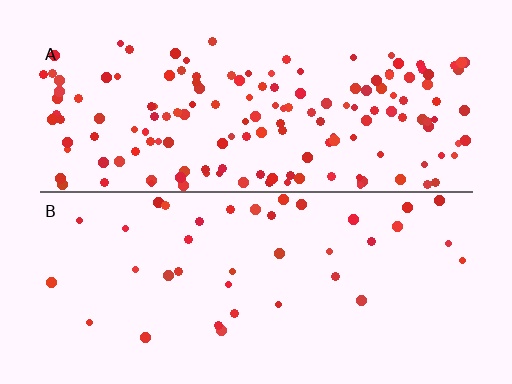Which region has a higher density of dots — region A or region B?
A (the top).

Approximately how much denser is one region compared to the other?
Approximately 3.9× — region A over region B.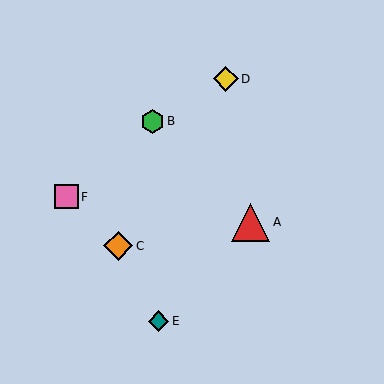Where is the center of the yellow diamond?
The center of the yellow diamond is at (226, 79).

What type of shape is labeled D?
Shape D is a yellow diamond.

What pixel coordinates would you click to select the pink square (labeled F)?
Click at (66, 197) to select the pink square F.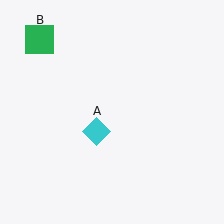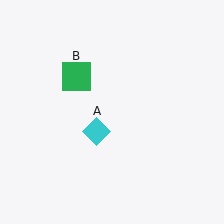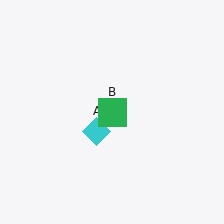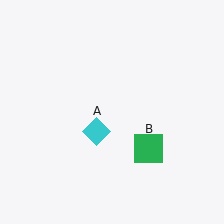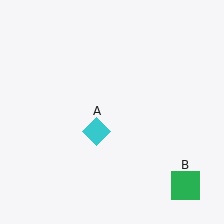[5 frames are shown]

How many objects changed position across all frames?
1 object changed position: green square (object B).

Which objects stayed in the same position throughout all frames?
Cyan diamond (object A) remained stationary.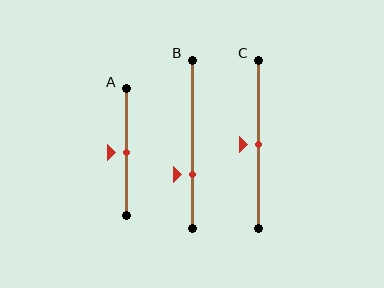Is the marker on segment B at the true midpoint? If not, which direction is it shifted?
No, the marker on segment B is shifted downward by about 18% of the segment length.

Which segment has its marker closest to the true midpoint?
Segment A has its marker closest to the true midpoint.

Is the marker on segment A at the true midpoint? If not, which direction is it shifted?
Yes, the marker on segment A is at the true midpoint.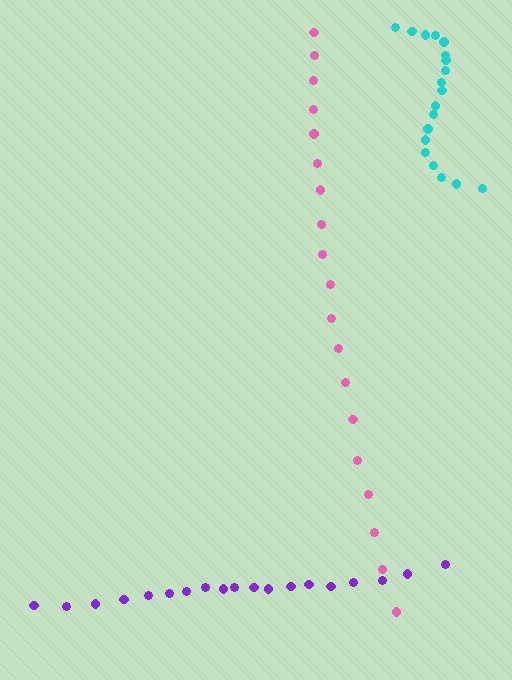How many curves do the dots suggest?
There are 3 distinct paths.